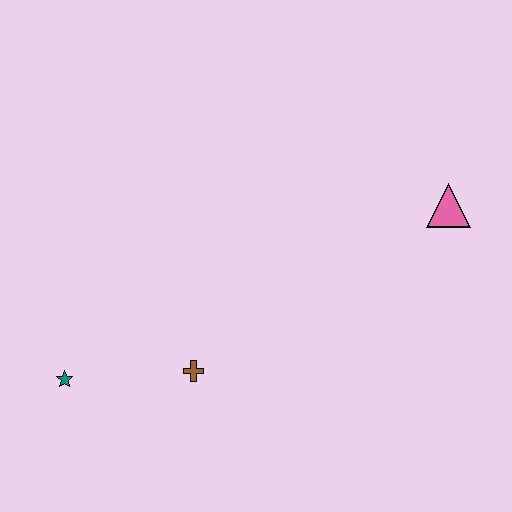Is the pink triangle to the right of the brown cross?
Yes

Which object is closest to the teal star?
The brown cross is closest to the teal star.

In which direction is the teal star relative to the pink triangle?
The teal star is to the left of the pink triangle.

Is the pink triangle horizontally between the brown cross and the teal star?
No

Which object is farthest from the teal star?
The pink triangle is farthest from the teal star.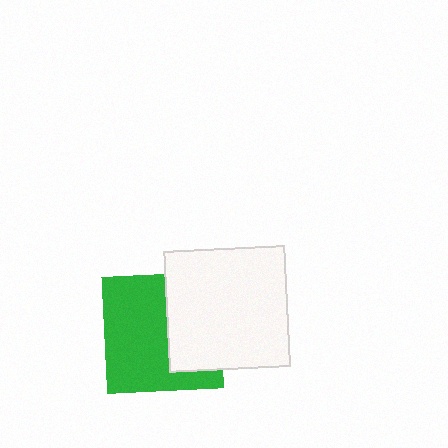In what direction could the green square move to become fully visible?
The green square could move left. That would shift it out from behind the white square entirely.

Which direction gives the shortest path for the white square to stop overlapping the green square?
Moving right gives the shortest separation.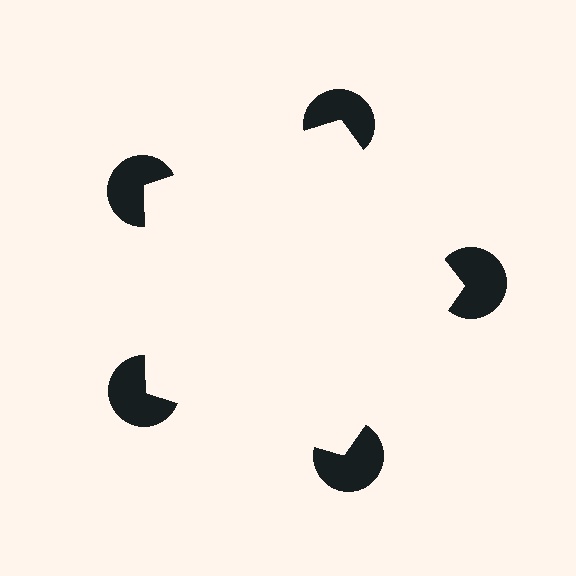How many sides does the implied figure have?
5 sides.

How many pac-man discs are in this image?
There are 5 — one at each vertex of the illusory pentagon.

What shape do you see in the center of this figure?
An illusory pentagon — its edges are inferred from the aligned wedge cuts in the pac-man discs, not physically drawn.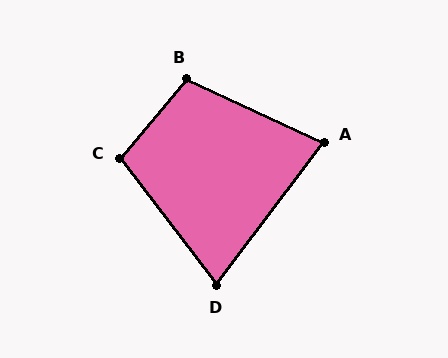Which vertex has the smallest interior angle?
D, at approximately 75 degrees.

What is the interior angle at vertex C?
Approximately 102 degrees (obtuse).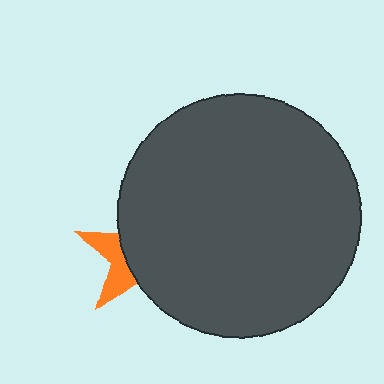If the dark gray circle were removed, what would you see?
You would see the complete orange star.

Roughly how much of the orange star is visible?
A small part of it is visible (roughly 32%).